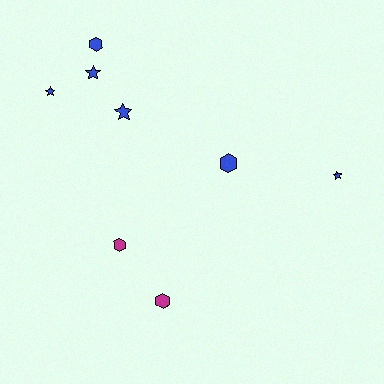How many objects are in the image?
There are 8 objects.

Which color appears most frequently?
Blue, with 6 objects.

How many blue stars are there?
There are 4 blue stars.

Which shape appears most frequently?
Hexagon, with 4 objects.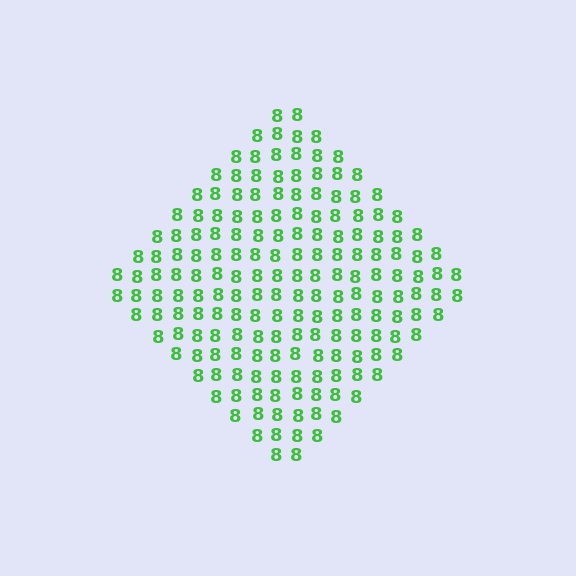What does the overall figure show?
The overall figure shows a diamond.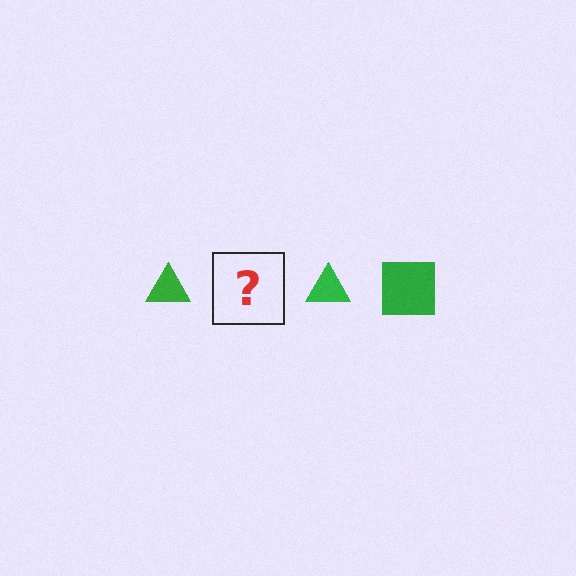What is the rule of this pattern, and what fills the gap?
The rule is that the pattern cycles through triangle, square shapes in green. The gap should be filled with a green square.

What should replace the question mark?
The question mark should be replaced with a green square.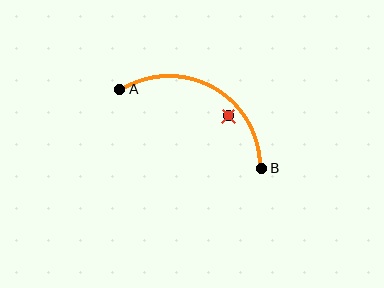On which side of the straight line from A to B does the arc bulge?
The arc bulges above the straight line connecting A and B.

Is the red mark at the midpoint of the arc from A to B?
No — the red mark does not lie on the arc at all. It sits slightly inside the curve.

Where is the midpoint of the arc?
The arc midpoint is the point on the curve farthest from the straight line joining A and B. It sits above that line.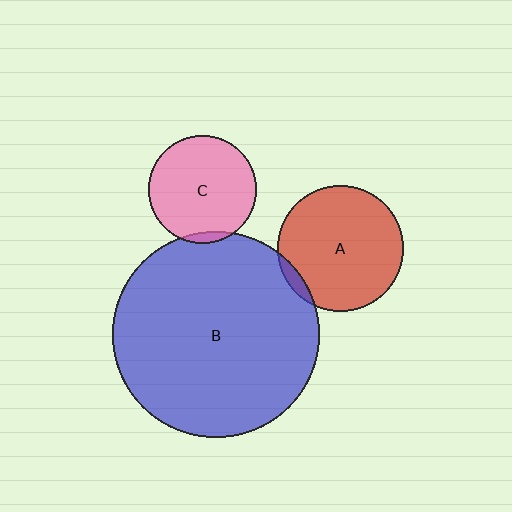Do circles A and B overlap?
Yes.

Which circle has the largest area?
Circle B (blue).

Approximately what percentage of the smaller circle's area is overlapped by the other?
Approximately 5%.